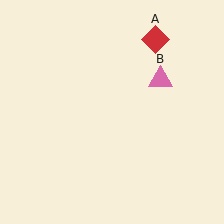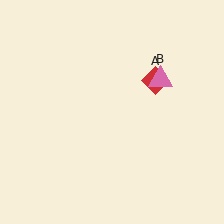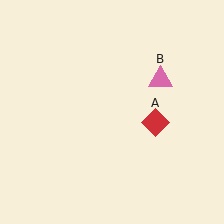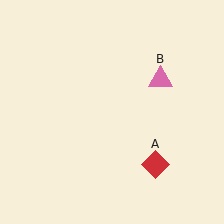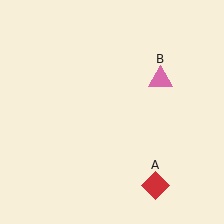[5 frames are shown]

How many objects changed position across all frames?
1 object changed position: red diamond (object A).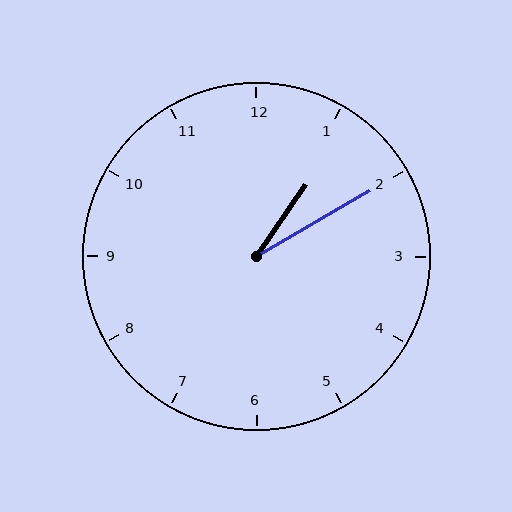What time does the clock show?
1:10.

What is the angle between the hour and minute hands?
Approximately 25 degrees.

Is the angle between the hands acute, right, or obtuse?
It is acute.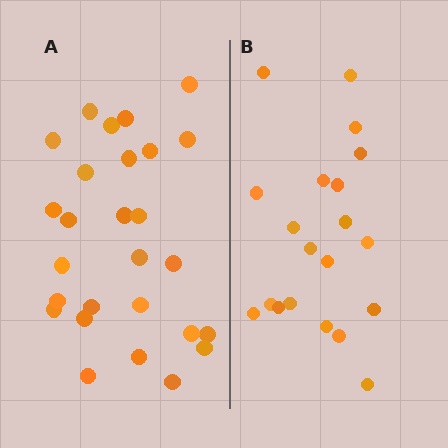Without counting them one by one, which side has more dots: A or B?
Region A (the left region) has more dots.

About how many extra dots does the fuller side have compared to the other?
Region A has roughly 8 or so more dots than region B.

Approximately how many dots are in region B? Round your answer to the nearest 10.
About 20 dots.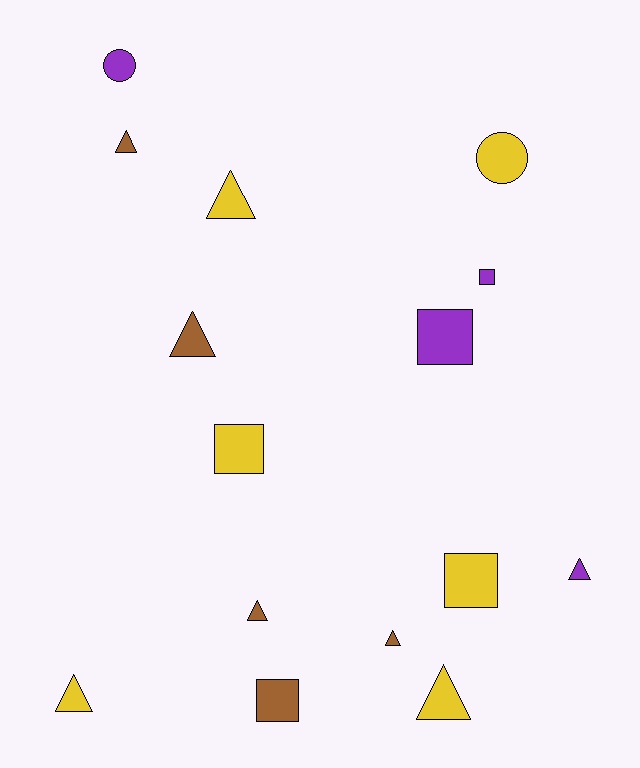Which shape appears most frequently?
Triangle, with 8 objects.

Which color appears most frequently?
Yellow, with 6 objects.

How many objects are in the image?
There are 15 objects.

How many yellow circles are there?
There is 1 yellow circle.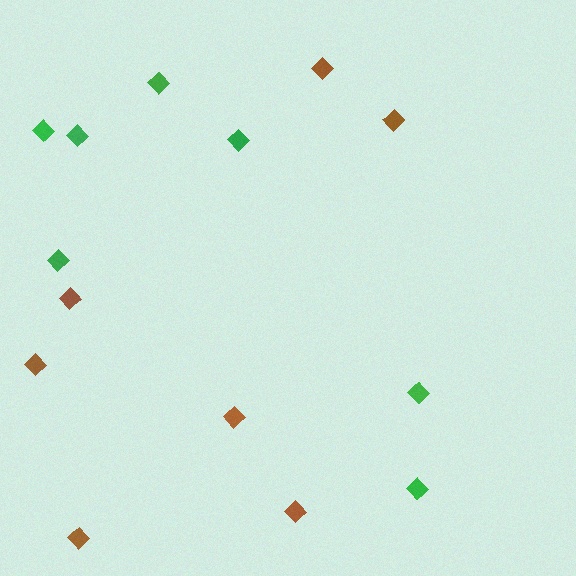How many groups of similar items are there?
There are 2 groups: one group of brown diamonds (7) and one group of green diamonds (7).